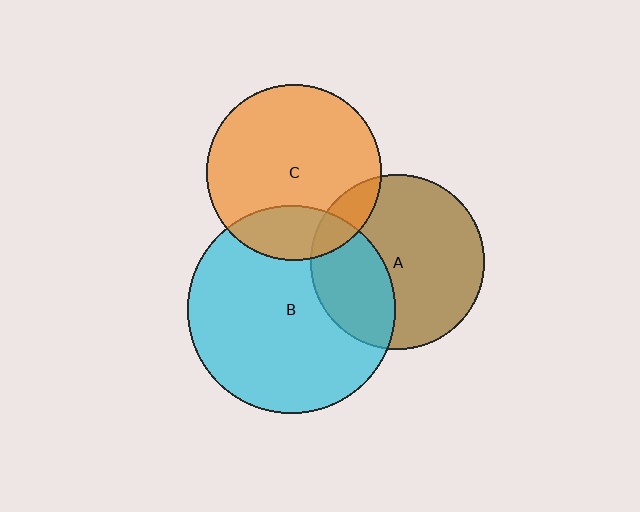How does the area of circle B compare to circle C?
Approximately 1.4 times.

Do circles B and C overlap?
Yes.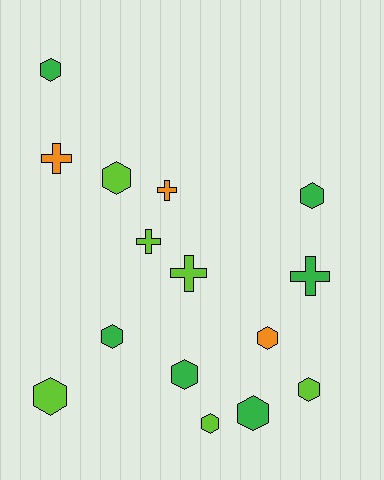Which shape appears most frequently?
Hexagon, with 10 objects.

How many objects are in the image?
There are 15 objects.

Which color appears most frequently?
Green, with 6 objects.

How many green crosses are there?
There is 1 green cross.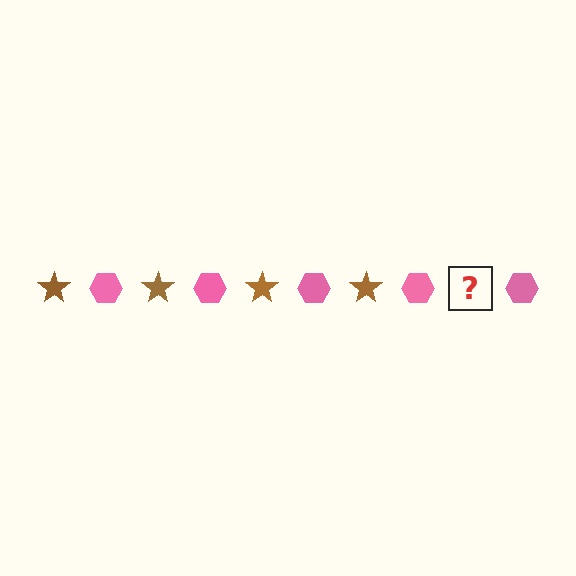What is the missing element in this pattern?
The missing element is a brown star.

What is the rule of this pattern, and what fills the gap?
The rule is that the pattern alternates between brown star and pink hexagon. The gap should be filled with a brown star.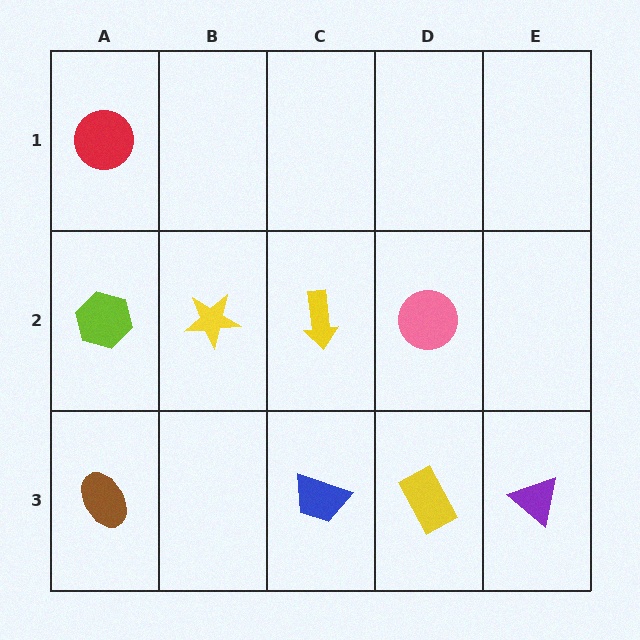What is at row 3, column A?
A brown ellipse.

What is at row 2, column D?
A pink circle.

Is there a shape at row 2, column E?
No, that cell is empty.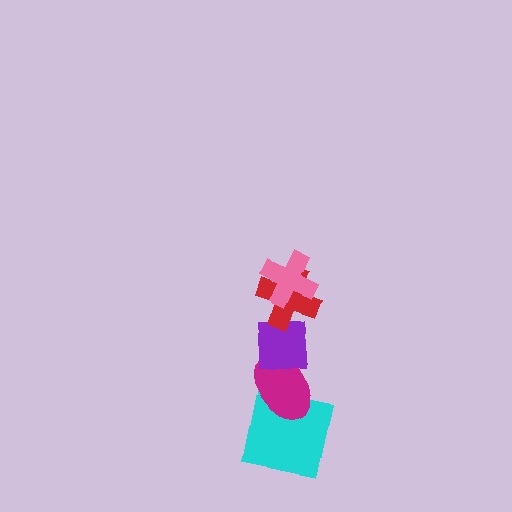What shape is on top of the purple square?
The red cross is on top of the purple square.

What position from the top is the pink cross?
The pink cross is 1st from the top.